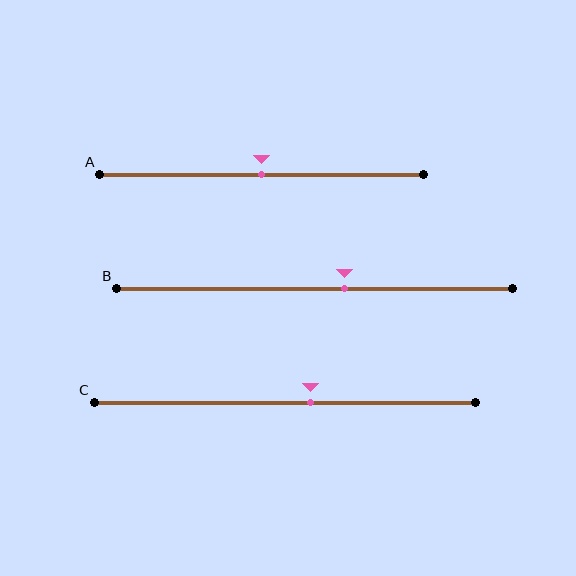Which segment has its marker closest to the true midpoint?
Segment A has its marker closest to the true midpoint.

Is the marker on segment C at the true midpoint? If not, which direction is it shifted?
No, the marker on segment C is shifted to the right by about 7% of the segment length.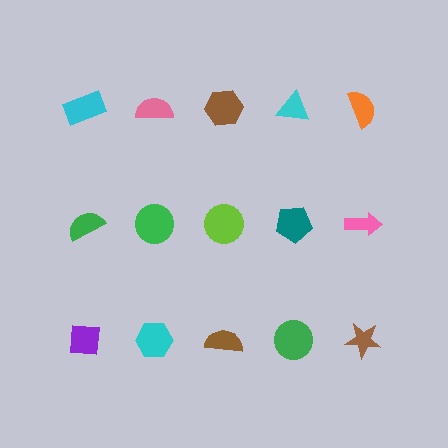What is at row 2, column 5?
A pink arrow.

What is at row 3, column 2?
A cyan hexagon.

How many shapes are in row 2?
5 shapes.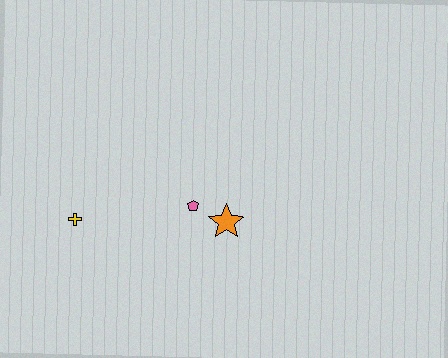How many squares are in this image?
There are no squares.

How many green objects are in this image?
There are no green objects.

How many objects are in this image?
There are 3 objects.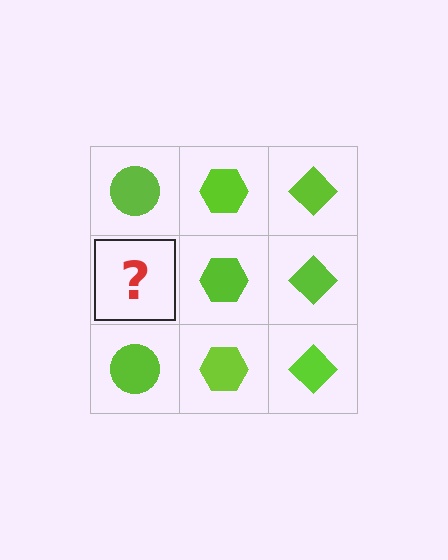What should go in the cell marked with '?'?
The missing cell should contain a lime circle.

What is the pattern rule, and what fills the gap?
The rule is that each column has a consistent shape. The gap should be filled with a lime circle.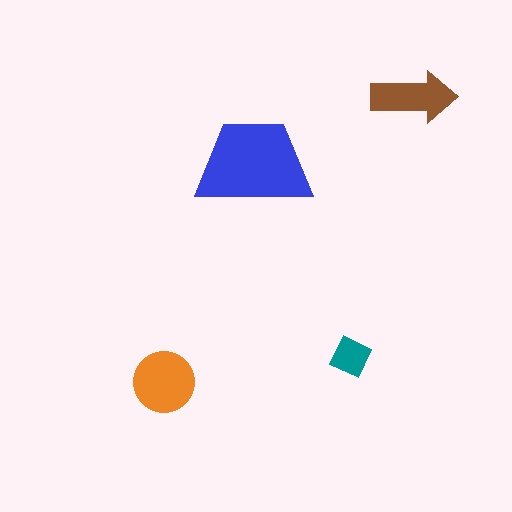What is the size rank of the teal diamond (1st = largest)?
4th.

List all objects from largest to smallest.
The blue trapezoid, the orange circle, the brown arrow, the teal diamond.